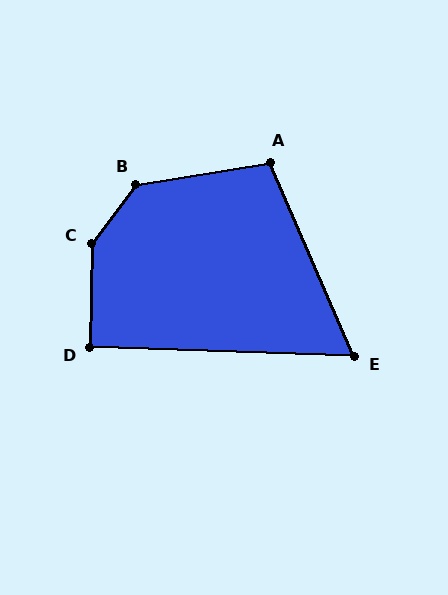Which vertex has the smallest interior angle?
E, at approximately 65 degrees.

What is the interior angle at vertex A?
Approximately 104 degrees (obtuse).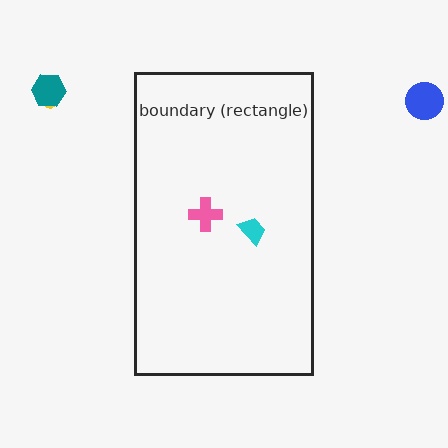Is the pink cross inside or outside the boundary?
Inside.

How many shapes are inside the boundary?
2 inside, 3 outside.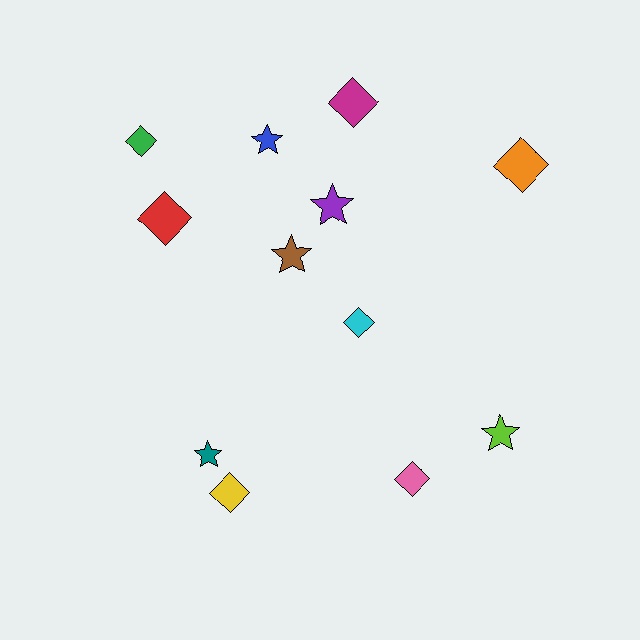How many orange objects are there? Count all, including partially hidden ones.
There is 1 orange object.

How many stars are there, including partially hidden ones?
There are 5 stars.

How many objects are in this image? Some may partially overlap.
There are 12 objects.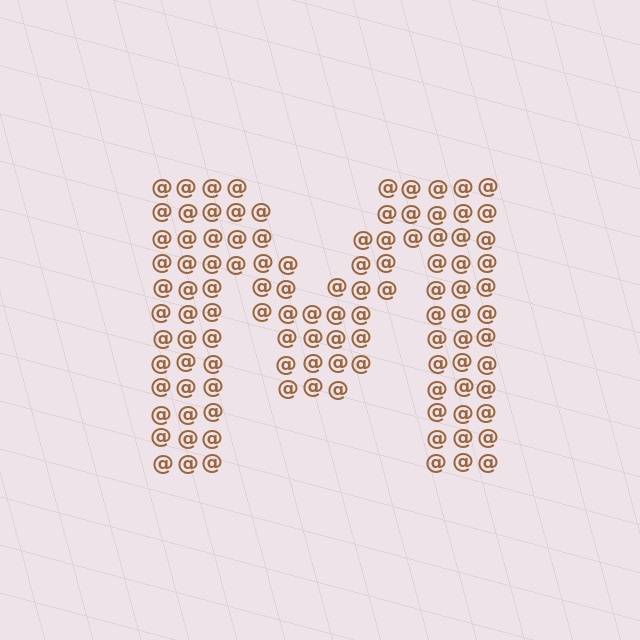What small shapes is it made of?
It is made of small at signs.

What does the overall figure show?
The overall figure shows the letter M.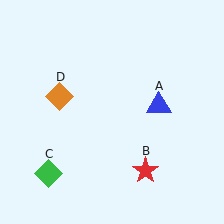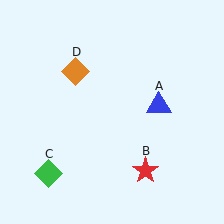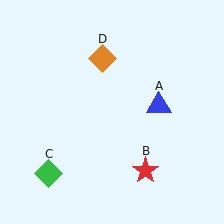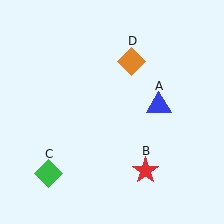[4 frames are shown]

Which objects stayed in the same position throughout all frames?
Blue triangle (object A) and red star (object B) and green diamond (object C) remained stationary.